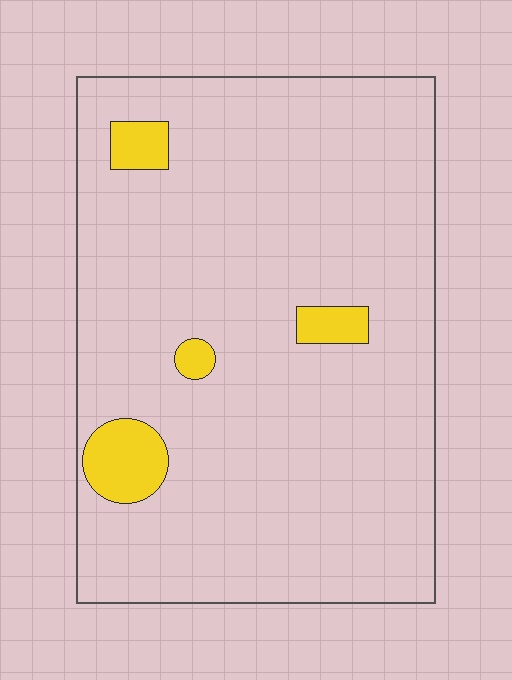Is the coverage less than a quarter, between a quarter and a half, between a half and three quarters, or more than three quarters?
Less than a quarter.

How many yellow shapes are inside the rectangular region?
4.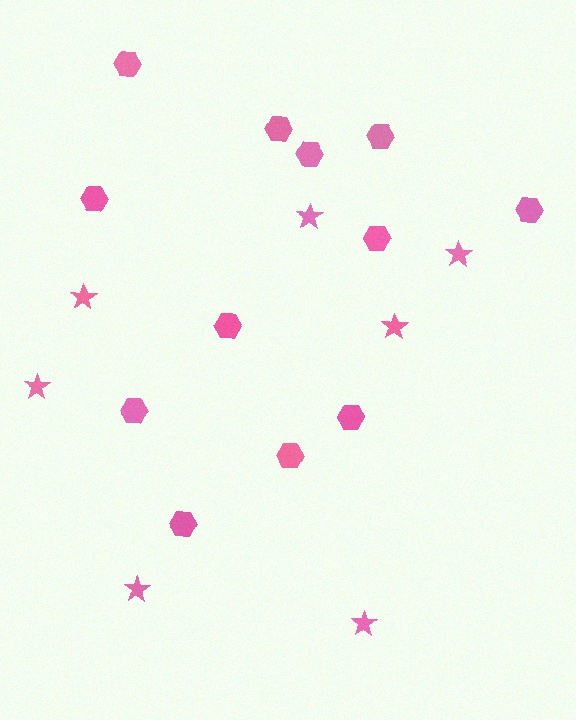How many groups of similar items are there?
There are 2 groups: one group of stars (7) and one group of hexagons (12).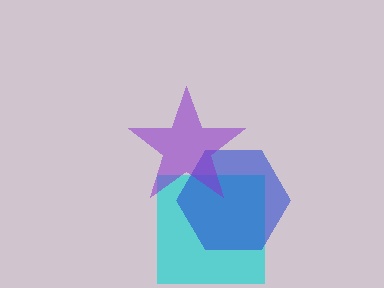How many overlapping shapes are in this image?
There are 3 overlapping shapes in the image.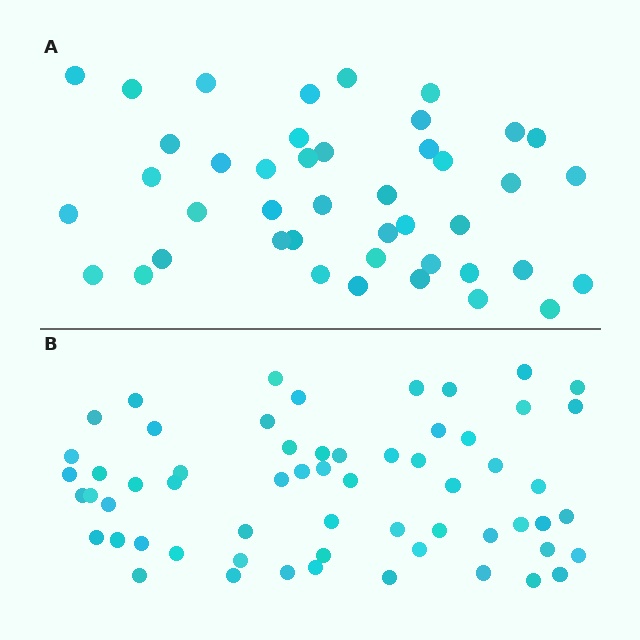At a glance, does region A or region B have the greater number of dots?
Region B (the bottom region) has more dots.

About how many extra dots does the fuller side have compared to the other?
Region B has approximately 15 more dots than region A.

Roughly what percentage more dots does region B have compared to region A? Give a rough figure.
About 40% more.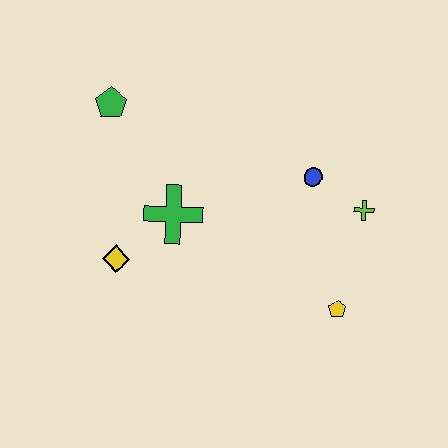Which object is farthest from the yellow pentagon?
The green pentagon is farthest from the yellow pentagon.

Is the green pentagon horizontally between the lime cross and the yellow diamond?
No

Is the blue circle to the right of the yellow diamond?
Yes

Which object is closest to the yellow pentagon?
The lime cross is closest to the yellow pentagon.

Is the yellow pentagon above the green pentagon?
No